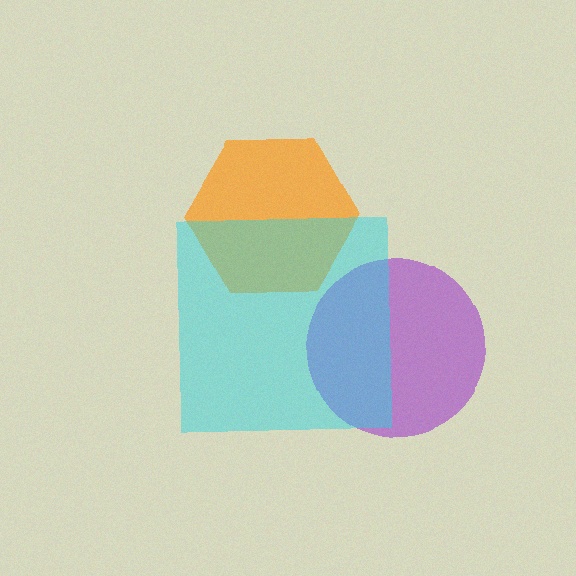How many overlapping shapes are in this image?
There are 3 overlapping shapes in the image.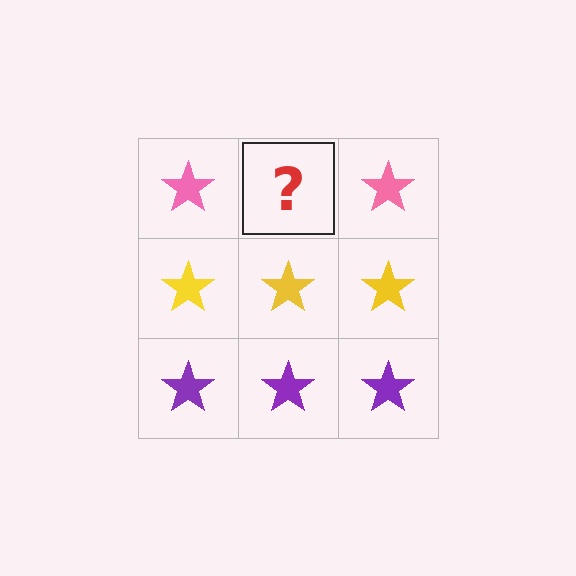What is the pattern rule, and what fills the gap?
The rule is that each row has a consistent color. The gap should be filled with a pink star.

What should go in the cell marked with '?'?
The missing cell should contain a pink star.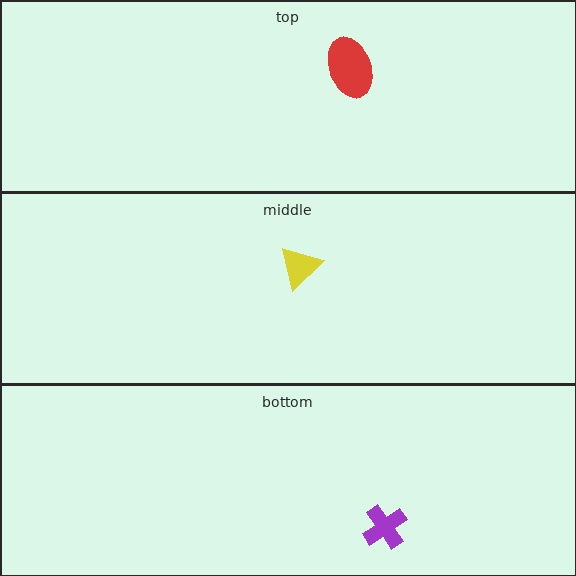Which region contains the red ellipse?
The top region.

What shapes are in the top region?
The red ellipse.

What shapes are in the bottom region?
The purple cross.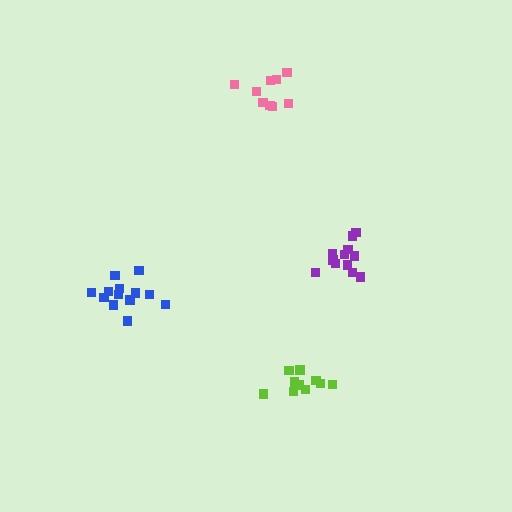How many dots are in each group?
Group 1: 13 dots, Group 2: 9 dots, Group 3: 10 dots, Group 4: 13 dots (45 total).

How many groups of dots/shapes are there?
There are 4 groups.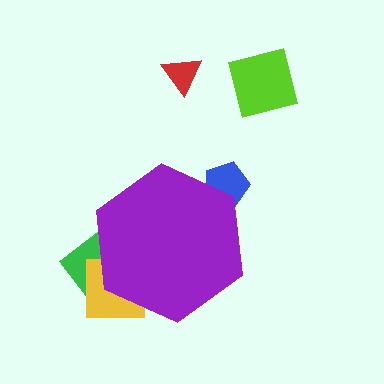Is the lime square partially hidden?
No, the lime square is fully visible.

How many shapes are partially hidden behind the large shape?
3 shapes are partially hidden.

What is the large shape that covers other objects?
A purple hexagon.